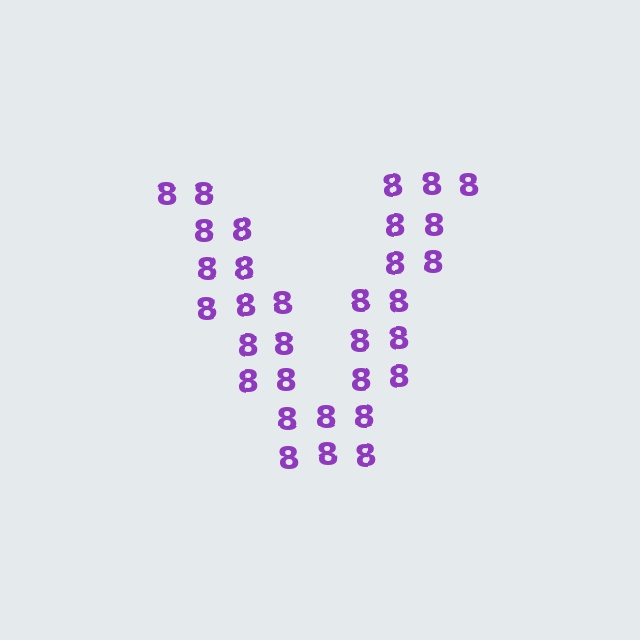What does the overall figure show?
The overall figure shows the letter V.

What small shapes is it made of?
It is made of small digit 8's.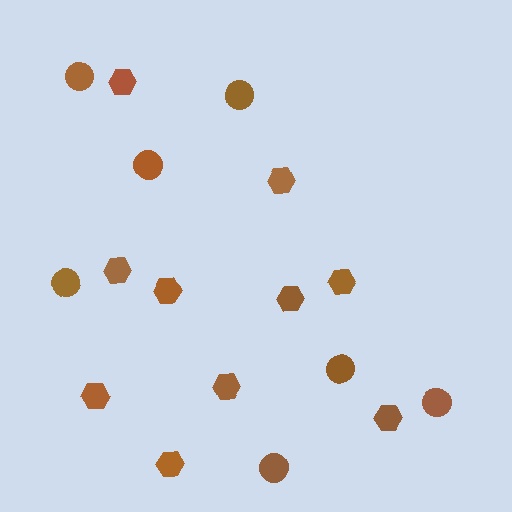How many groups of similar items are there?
There are 2 groups: one group of circles (7) and one group of hexagons (10).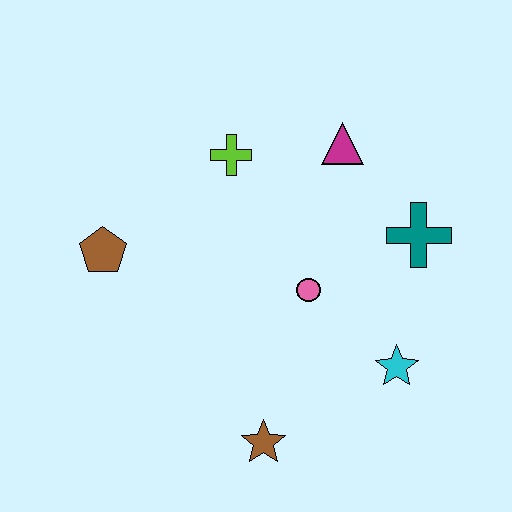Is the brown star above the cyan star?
No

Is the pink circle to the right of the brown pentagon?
Yes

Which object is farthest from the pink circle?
The brown pentagon is farthest from the pink circle.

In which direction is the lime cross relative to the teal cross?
The lime cross is to the left of the teal cross.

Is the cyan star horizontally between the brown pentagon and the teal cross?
Yes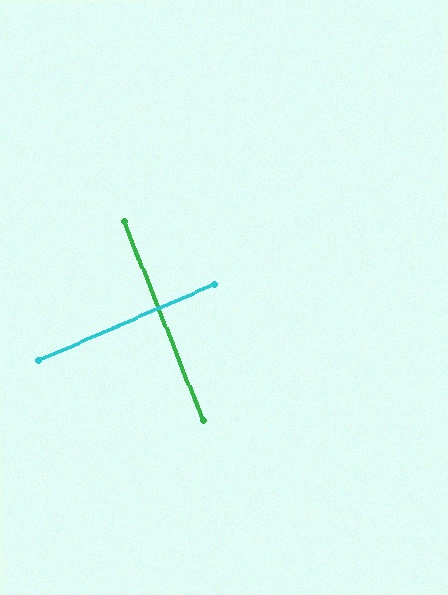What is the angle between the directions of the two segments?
Approximately 88 degrees.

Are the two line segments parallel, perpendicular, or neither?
Perpendicular — they meet at approximately 88°.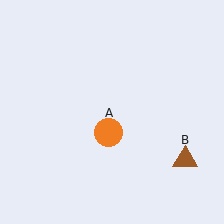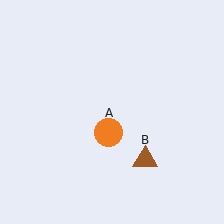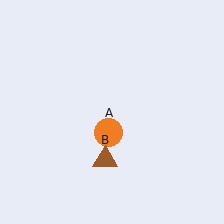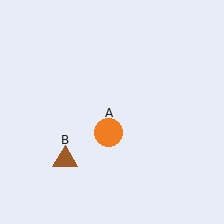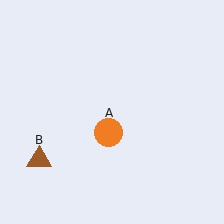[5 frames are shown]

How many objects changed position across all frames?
1 object changed position: brown triangle (object B).